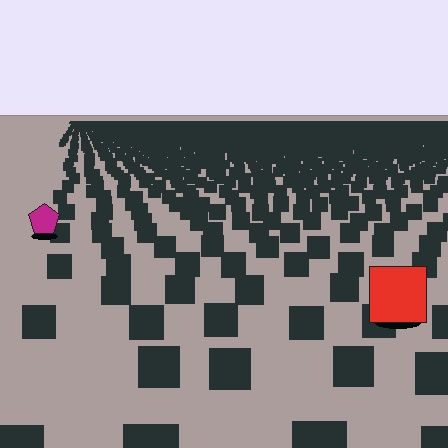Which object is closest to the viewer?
The red square is closest. The texture marks near it are larger and more spread out.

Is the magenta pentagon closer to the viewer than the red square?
No. The red square is closer — you can tell from the texture gradient: the ground texture is coarser near it.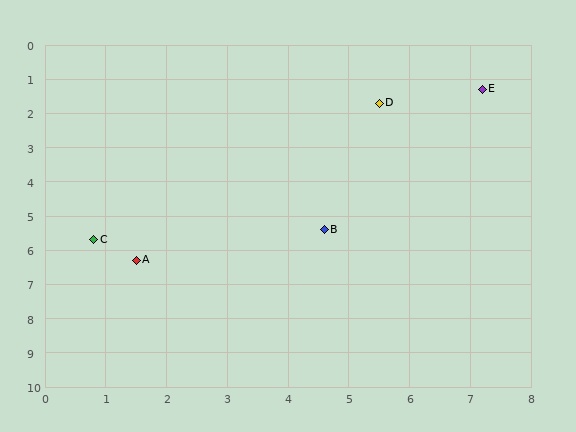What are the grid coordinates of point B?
Point B is at approximately (4.6, 5.4).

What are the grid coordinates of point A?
Point A is at approximately (1.5, 6.3).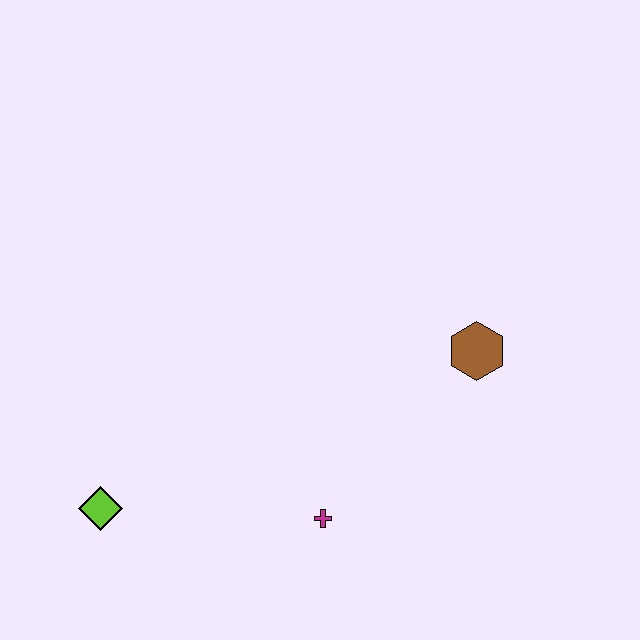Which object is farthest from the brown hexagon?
The lime diamond is farthest from the brown hexagon.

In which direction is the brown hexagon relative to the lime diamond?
The brown hexagon is to the right of the lime diamond.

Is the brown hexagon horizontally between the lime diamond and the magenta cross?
No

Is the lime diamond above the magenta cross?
Yes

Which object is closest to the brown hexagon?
The magenta cross is closest to the brown hexagon.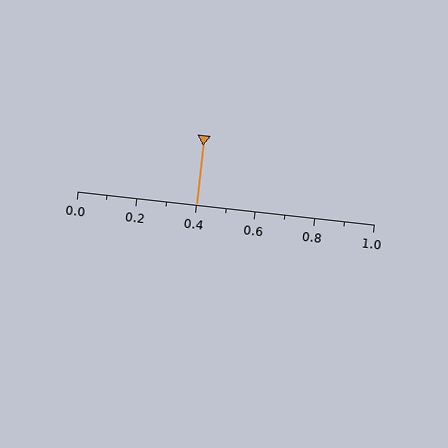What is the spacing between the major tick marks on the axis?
The major ticks are spaced 0.2 apart.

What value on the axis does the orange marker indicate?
The marker indicates approximately 0.4.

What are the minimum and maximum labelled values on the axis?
The axis runs from 0.0 to 1.0.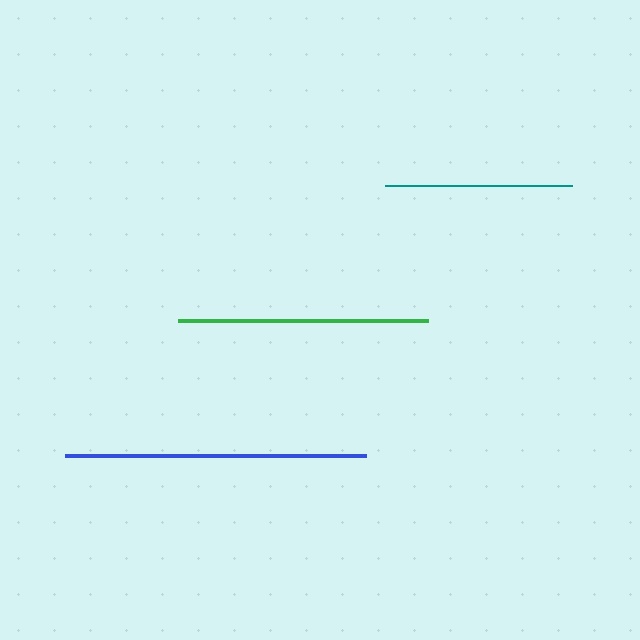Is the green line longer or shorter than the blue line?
The blue line is longer than the green line.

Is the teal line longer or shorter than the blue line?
The blue line is longer than the teal line.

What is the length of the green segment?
The green segment is approximately 250 pixels long.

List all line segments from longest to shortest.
From longest to shortest: blue, green, teal.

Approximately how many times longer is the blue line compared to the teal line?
The blue line is approximately 1.6 times the length of the teal line.